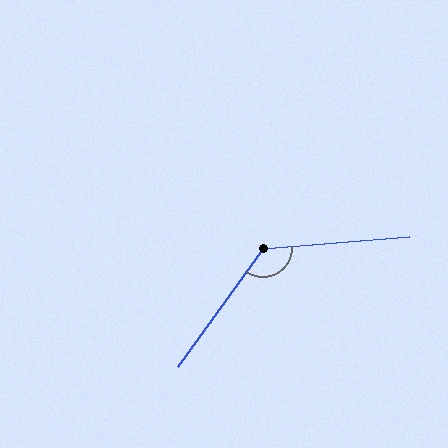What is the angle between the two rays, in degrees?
Approximately 130 degrees.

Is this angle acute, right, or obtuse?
It is obtuse.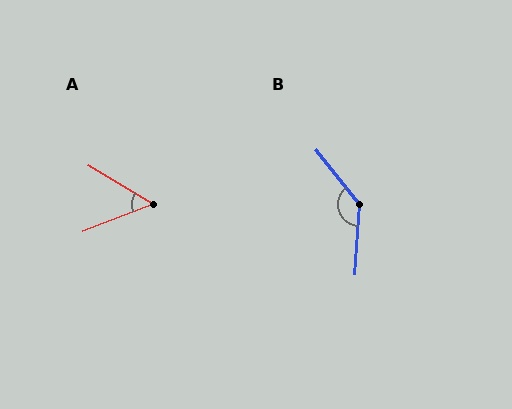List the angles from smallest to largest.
A (52°), B (138°).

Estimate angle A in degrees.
Approximately 52 degrees.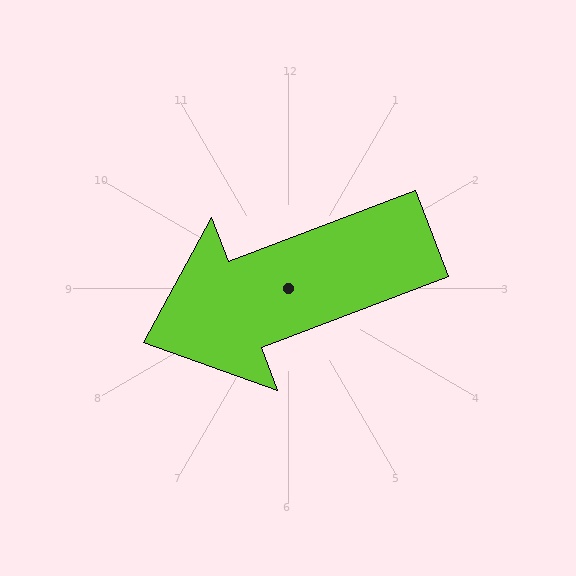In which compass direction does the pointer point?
West.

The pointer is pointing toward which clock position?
Roughly 8 o'clock.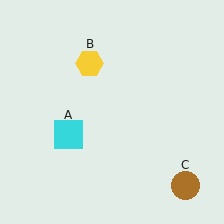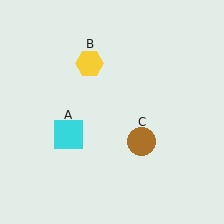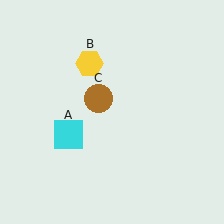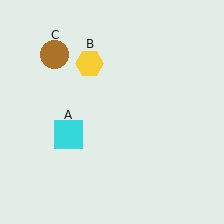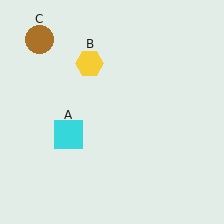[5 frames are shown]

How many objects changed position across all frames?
1 object changed position: brown circle (object C).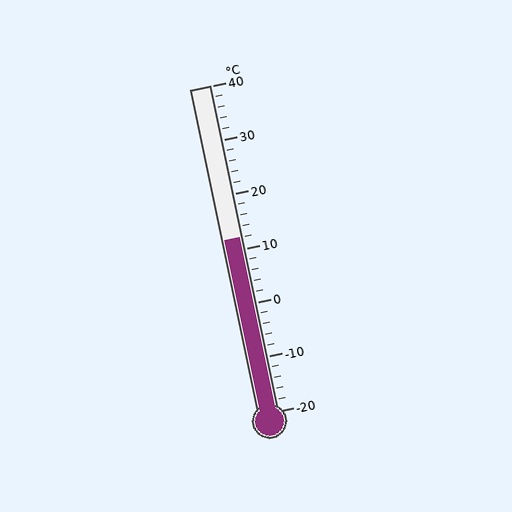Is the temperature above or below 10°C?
The temperature is above 10°C.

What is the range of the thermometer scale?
The thermometer scale ranges from -20°C to 40°C.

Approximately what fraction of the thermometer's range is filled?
The thermometer is filled to approximately 55% of its range.